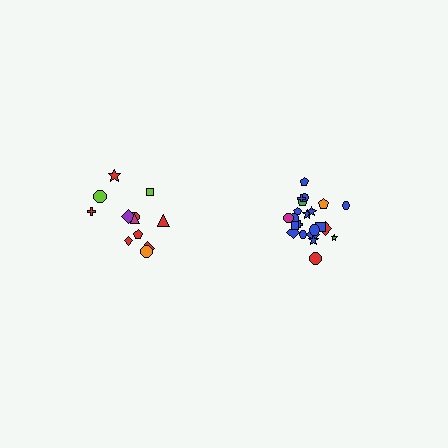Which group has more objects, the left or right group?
The right group.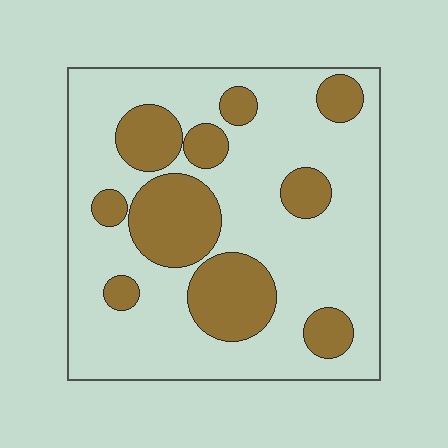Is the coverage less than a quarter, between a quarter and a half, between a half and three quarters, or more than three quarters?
Between a quarter and a half.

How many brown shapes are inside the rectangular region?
10.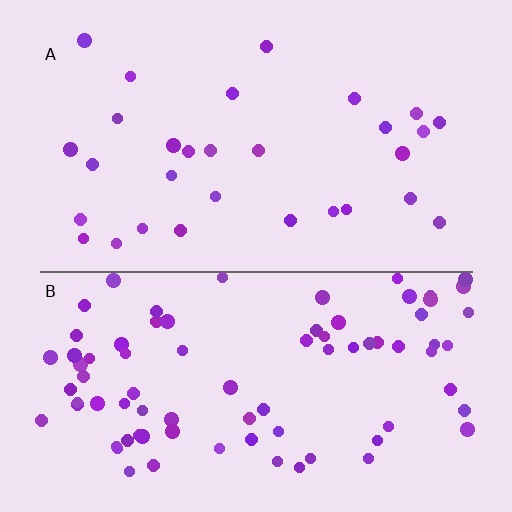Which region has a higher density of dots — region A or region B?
B (the bottom).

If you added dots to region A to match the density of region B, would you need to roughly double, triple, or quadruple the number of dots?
Approximately triple.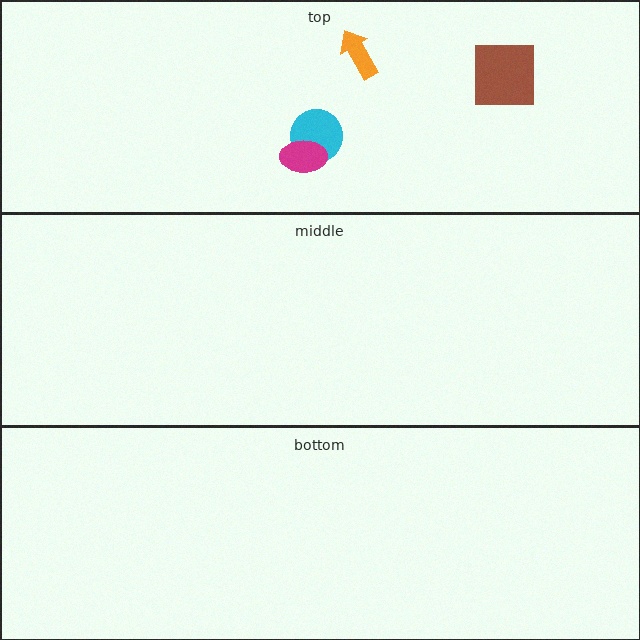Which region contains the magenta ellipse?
The top region.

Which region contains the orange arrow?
The top region.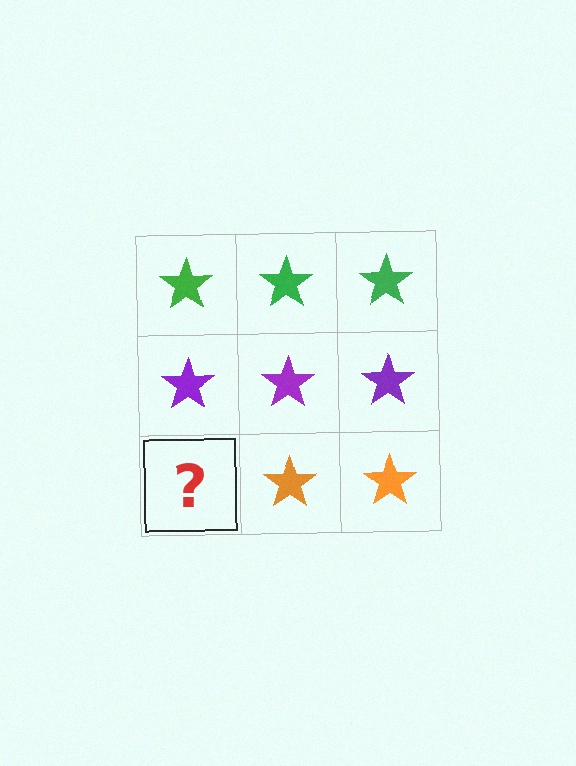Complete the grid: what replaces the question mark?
The question mark should be replaced with an orange star.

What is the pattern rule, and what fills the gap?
The rule is that each row has a consistent color. The gap should be filled with an orange star.